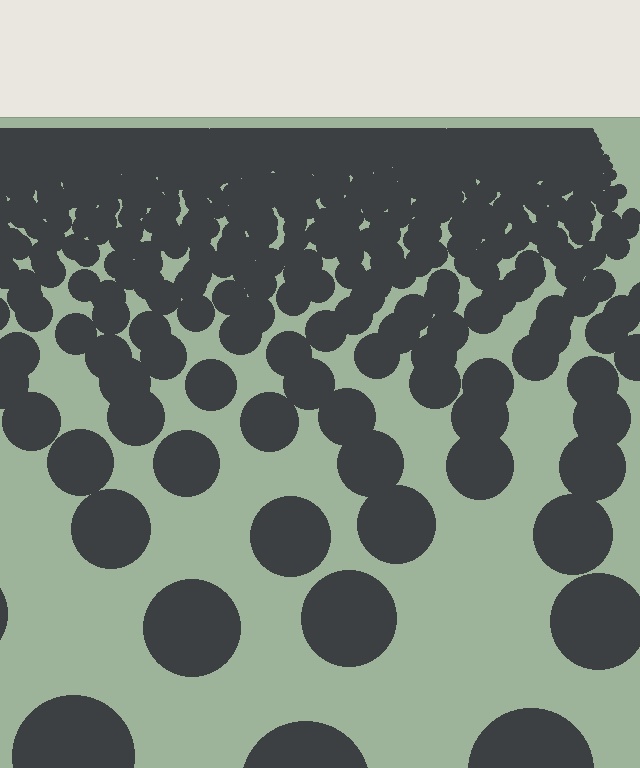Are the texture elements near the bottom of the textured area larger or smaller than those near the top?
Larger. Near the bottom, elements are closer to the viewer and appear at a bigger on-screen size.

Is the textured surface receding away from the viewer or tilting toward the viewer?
The surface is receding away from the viewer. Texture elements get smaller and denser toward the top.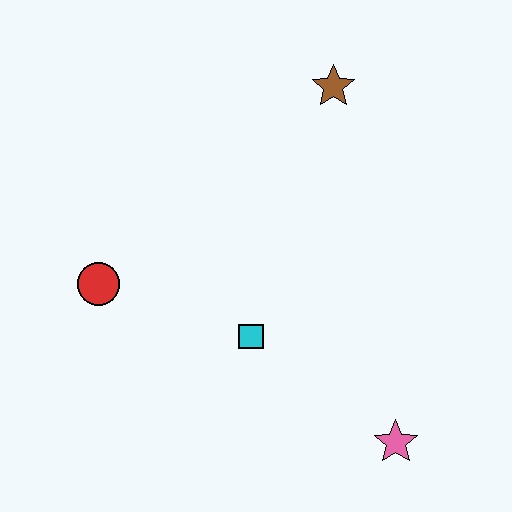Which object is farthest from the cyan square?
The brown star is farthest from the cyan square.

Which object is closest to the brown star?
The cyan square is closest to the brown star.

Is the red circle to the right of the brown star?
No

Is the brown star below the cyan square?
No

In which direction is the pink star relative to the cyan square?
The pink star is to the right of the cyan square.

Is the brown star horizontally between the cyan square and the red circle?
No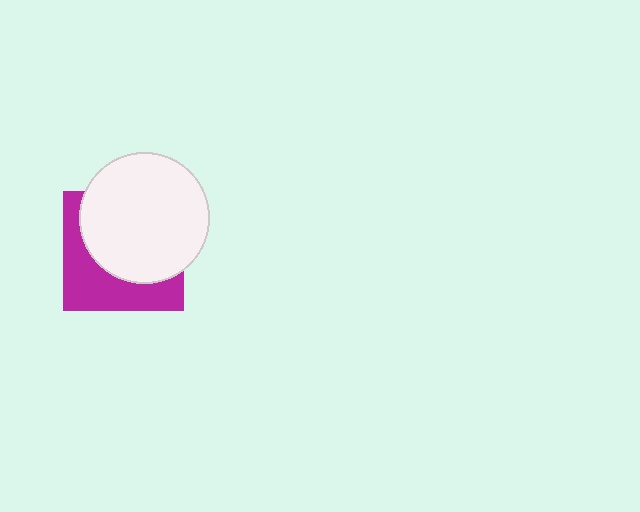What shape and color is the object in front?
The object in front is a white circle.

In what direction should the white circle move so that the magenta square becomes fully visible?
The white circle should move toward the upper-right. That is the shortest direction to clear the overlap and leave the magenta square fully visible.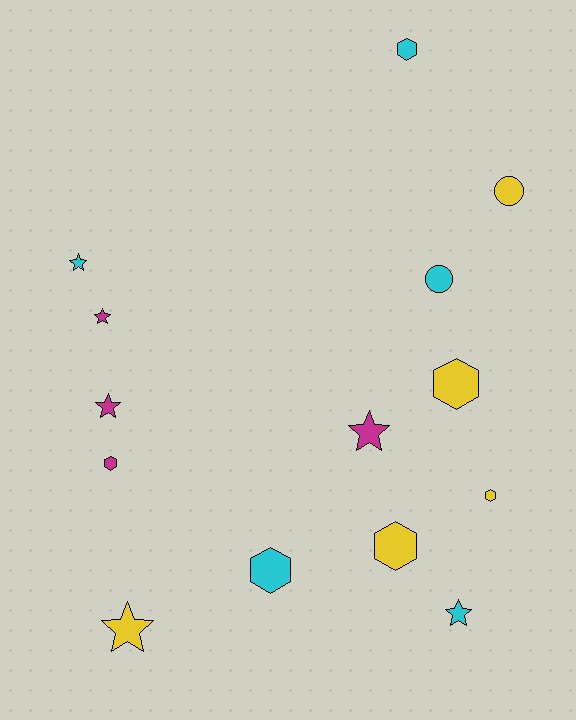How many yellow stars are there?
There is 1 yellow star.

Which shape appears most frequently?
Hexagon, with 6 objects.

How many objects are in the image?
There are 14 objects.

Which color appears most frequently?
Cyan, with 5 objects.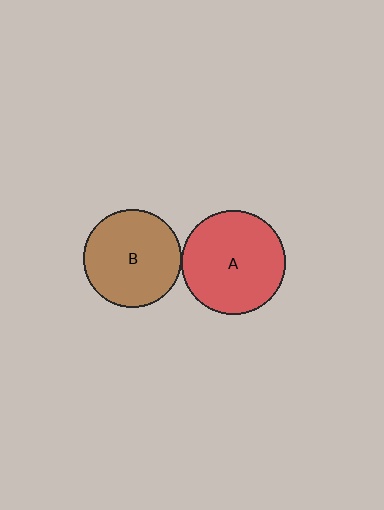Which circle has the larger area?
Circle A (red).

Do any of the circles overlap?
No, none of the circles overlap.